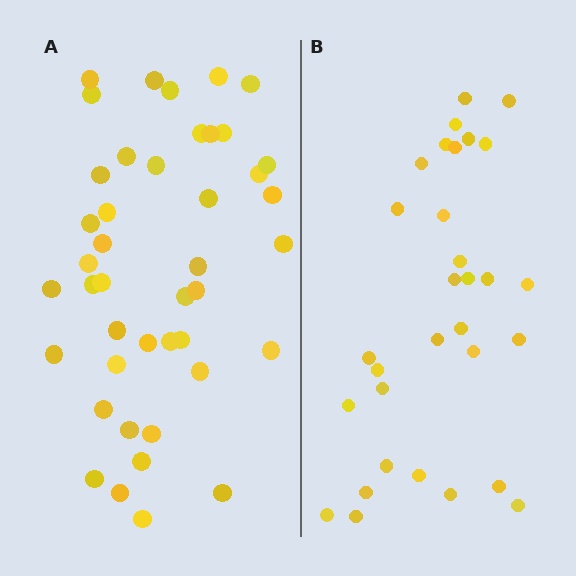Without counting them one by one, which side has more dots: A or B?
Region A (the left region) has more dots.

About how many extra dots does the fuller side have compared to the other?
Region A has roughly 12 or so more dots than region B.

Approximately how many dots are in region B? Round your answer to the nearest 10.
About 30 dots. (The exact count is 31, which rounds to 30.)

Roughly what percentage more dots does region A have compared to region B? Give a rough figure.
About 40% more.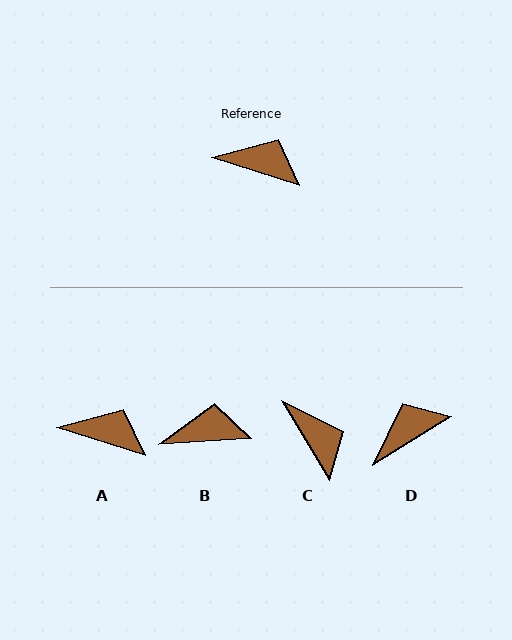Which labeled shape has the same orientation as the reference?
A.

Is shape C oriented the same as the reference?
No, it is off by about 41 degrees.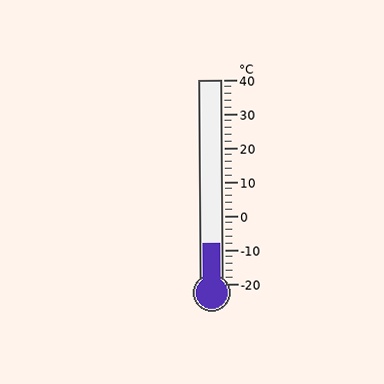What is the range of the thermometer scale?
The thermometer scale ranges from -20°C to 40°C.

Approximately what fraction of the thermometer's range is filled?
The thermometer is filled to approximately 20% of its range.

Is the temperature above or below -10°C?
The temperature is above -10°C.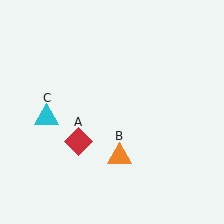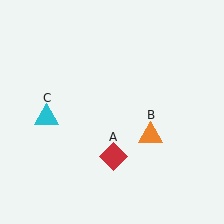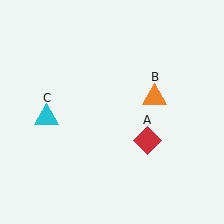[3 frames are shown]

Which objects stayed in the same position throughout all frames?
Cyan triangle (object C) remained stationary.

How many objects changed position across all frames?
2 objects changed position: red diamond (object A), orange triangle (object B).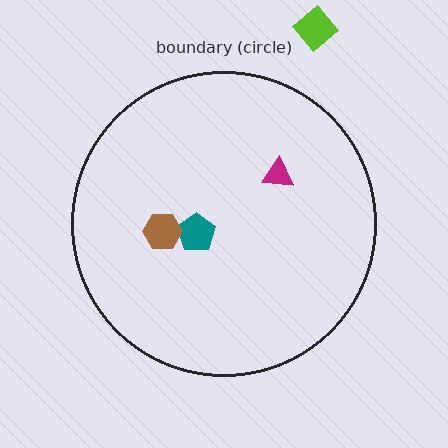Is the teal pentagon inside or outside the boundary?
Inside.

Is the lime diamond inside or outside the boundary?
Outside.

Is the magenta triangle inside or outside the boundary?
Inside.